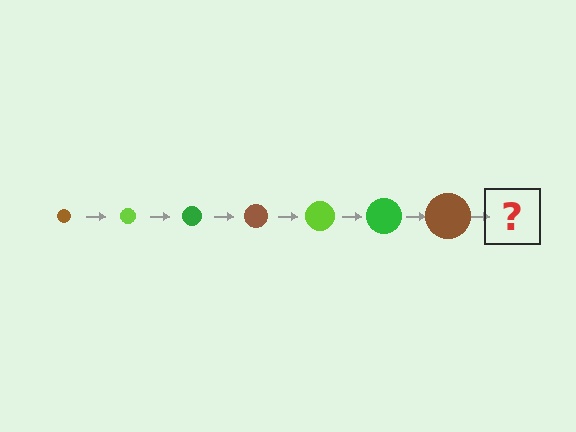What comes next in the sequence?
The next element should be a lime circle, larger than the previous one.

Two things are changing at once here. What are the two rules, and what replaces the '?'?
The two rules are that the circle grows larger each step and the color cycles through brown, lime, and green. The '?' should be a lime circle, larger than the previous one.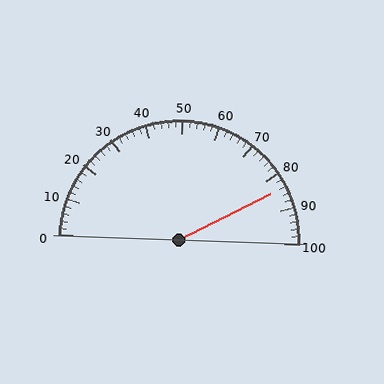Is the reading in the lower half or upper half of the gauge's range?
The reading is in the upper half of the range (0 to 100).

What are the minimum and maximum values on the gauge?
The gauge ranges from 0 to 100.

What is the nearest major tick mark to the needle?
The nearest major tick mark is 80.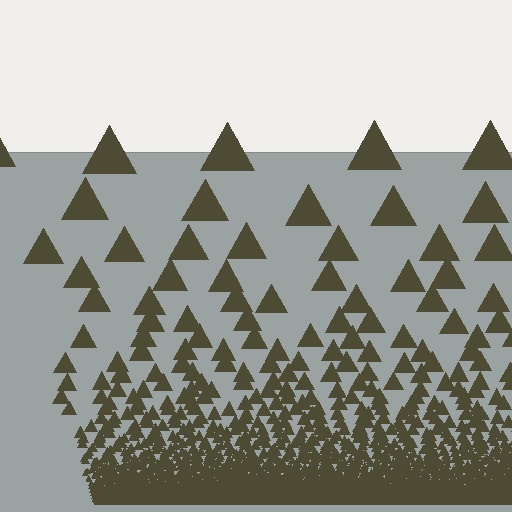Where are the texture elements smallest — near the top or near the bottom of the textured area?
Near the bottom.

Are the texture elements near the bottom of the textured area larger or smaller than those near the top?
Smaller. The gradient is inverted — elements near the bottom are smaller and denser.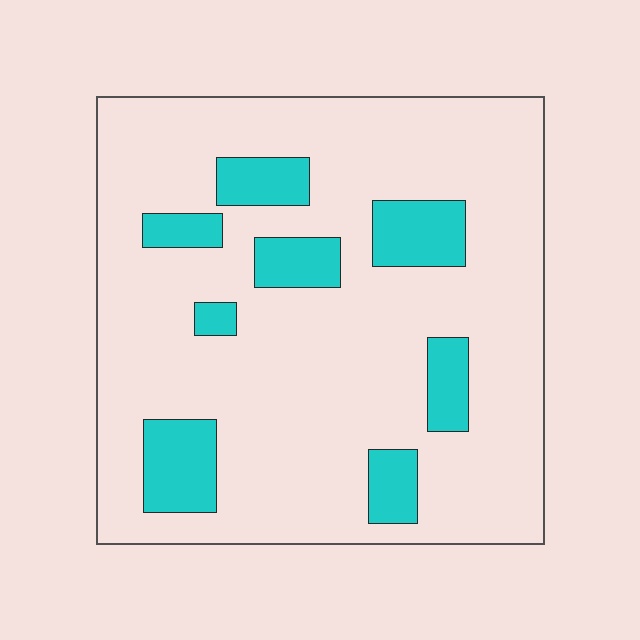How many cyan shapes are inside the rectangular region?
8.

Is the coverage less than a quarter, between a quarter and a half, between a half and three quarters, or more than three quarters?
Less than a quarter.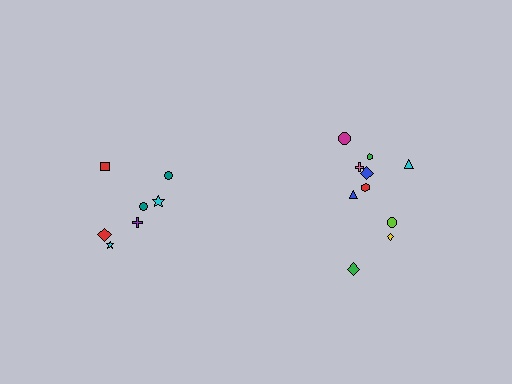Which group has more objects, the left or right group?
The right group.